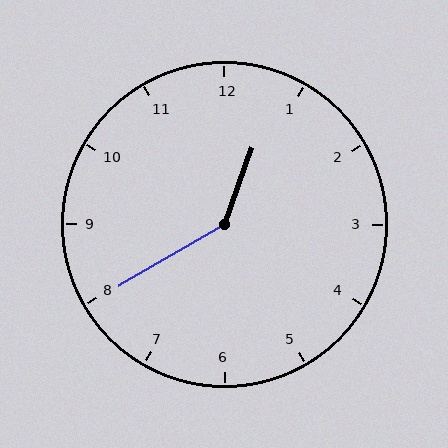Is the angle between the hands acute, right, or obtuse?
It is obtuse.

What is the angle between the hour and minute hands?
Approximately 140 degrees.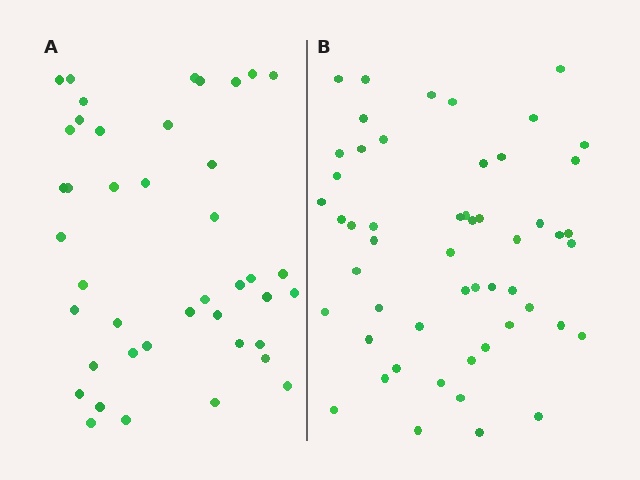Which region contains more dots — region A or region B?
Region B (the right region) has more dots.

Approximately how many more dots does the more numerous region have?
Region B has roughly 12 or so more dots than region A.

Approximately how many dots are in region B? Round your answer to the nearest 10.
About 50 dots. (The exact count is 53, which rounds to 50.)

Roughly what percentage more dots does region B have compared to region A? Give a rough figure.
About 25% more.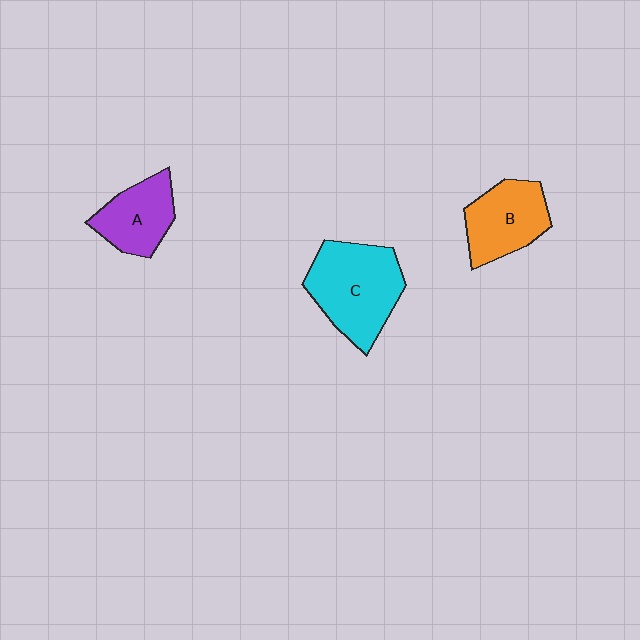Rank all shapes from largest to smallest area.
From largest to smallest: C (cyan), B (orange), A (purple).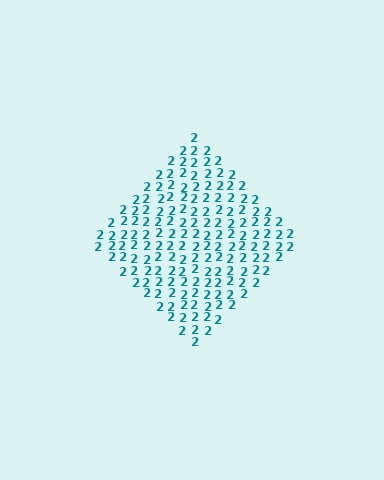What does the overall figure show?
The overall figure shows a diamond.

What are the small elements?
The small elements are digit 2's.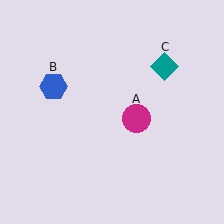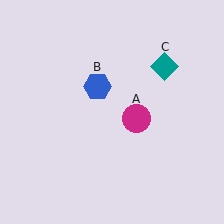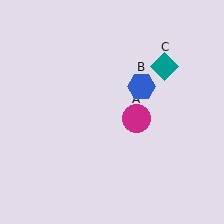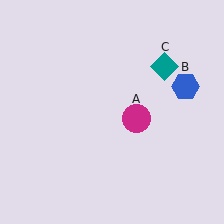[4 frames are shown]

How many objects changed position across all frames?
1 object changed position: blue hexagon (object B).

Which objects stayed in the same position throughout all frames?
Magenta circle (object A) and teal diamond (object C) remained stationary.